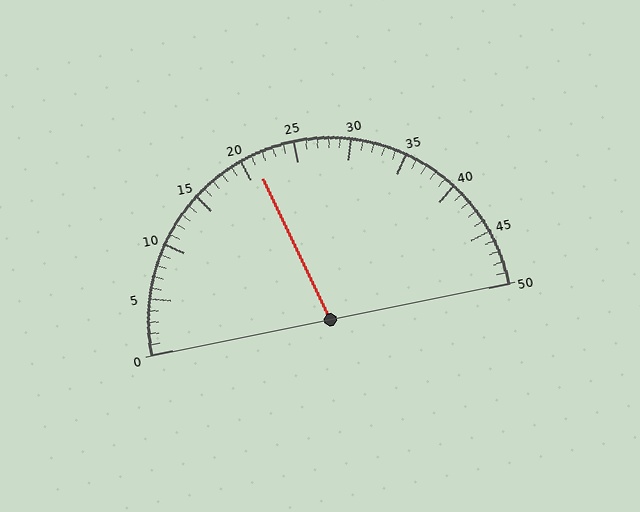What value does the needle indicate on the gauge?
The needle indicates approximately 21.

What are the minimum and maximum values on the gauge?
The gauge ranges from 0 to 50.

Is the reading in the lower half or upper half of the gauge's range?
The reading is in the lower half of the range (0 to 50).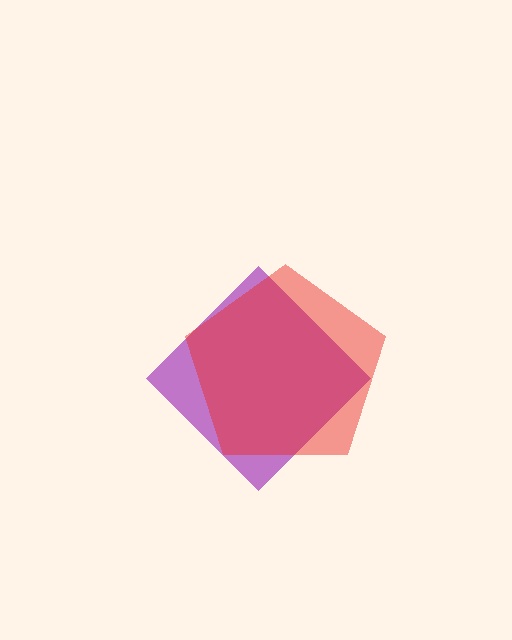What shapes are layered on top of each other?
The layered shapes are: a purple diamond, a red pentagon.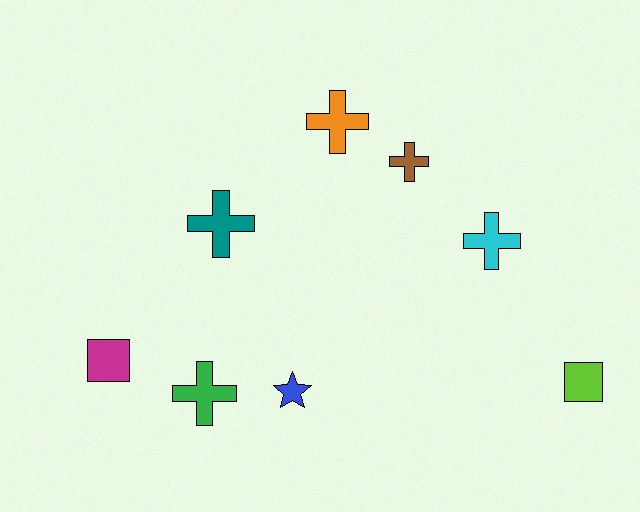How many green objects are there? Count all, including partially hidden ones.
There is 1 green object.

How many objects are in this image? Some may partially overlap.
There are 8 objects.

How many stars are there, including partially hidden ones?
There is 1 star.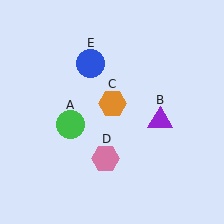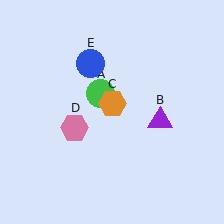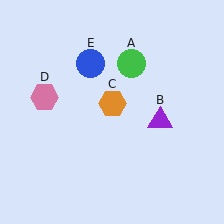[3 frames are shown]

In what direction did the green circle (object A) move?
The green circle (object A) moved up and to the right.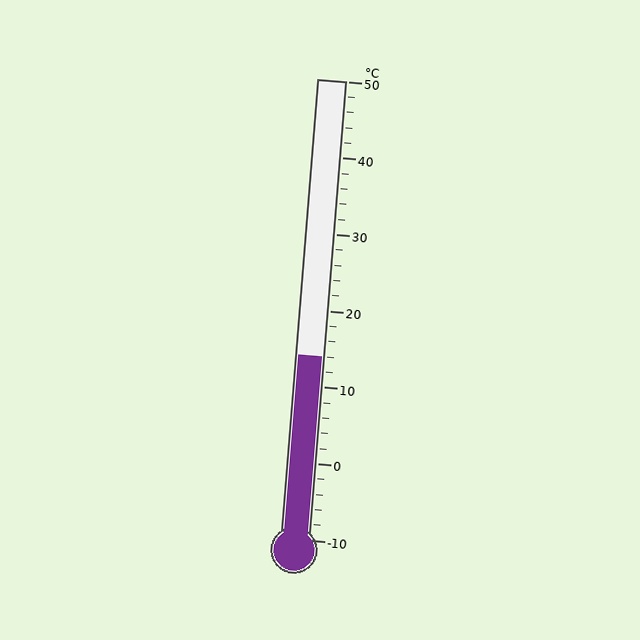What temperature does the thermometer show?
The thermometer shows approximately 14°C.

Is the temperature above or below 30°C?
The temperature is below 30°C.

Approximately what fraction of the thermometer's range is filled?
The thermometer is filled to approximately 40% of its range.